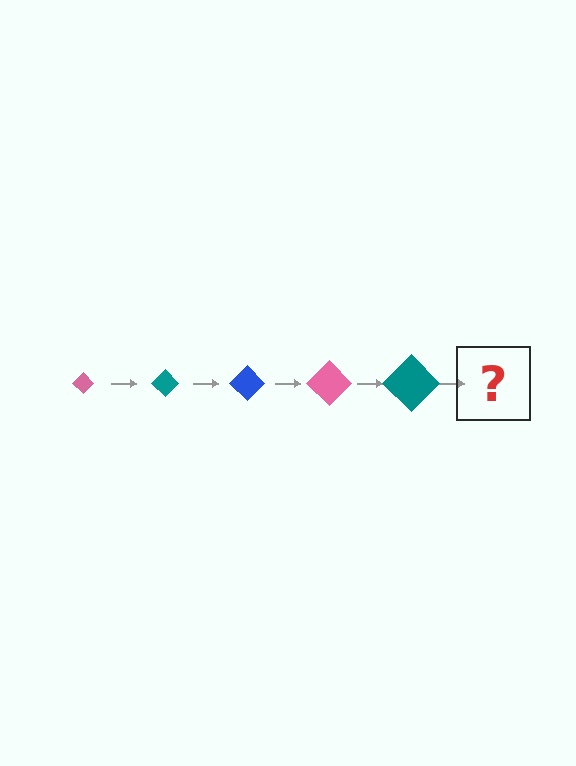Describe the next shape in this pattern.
It should be a blue diamond, larger than the previous one.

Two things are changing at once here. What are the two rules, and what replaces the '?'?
The two rules are that the diamond grows larger each step and the color cycles through pink, teal, and blue. The '?' should be a blue diamond, larger than the previous one.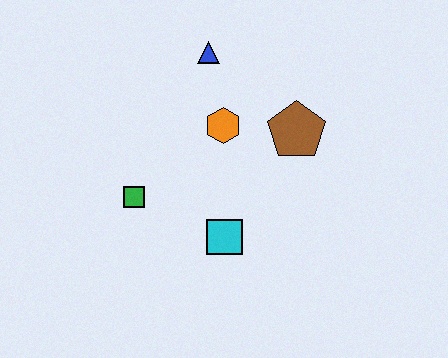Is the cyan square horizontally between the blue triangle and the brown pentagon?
Yes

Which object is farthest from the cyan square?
The blue triangle is farthest from the cyan square.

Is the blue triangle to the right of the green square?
Yes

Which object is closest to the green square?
The cyan square is closest to the green square.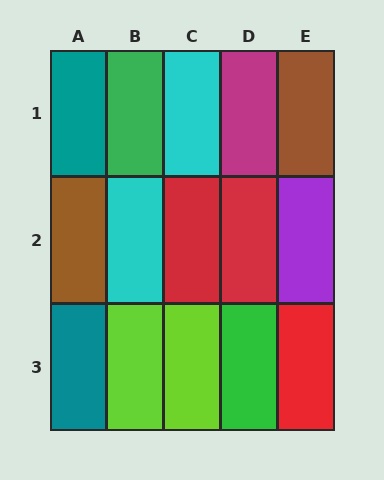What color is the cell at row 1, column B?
Green.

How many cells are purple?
1 cell is purple.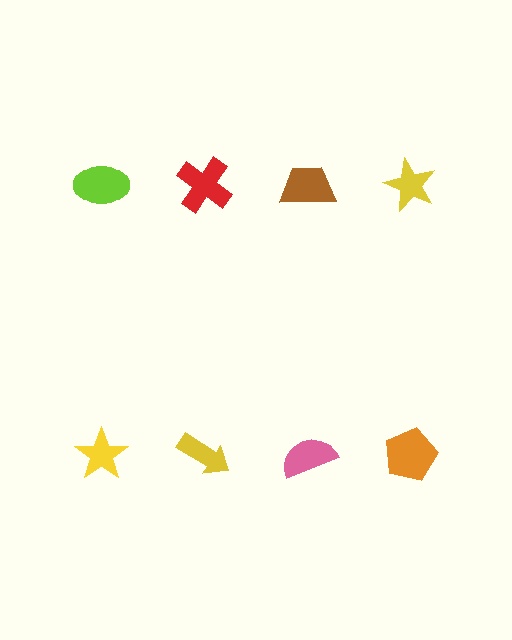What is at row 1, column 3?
A brown trapezoid.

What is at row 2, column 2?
A yellow arrow.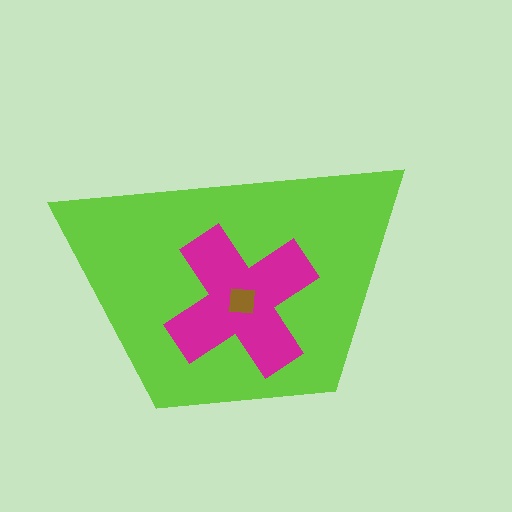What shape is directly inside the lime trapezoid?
The magenta cross.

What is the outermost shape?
The lime trapezoid.